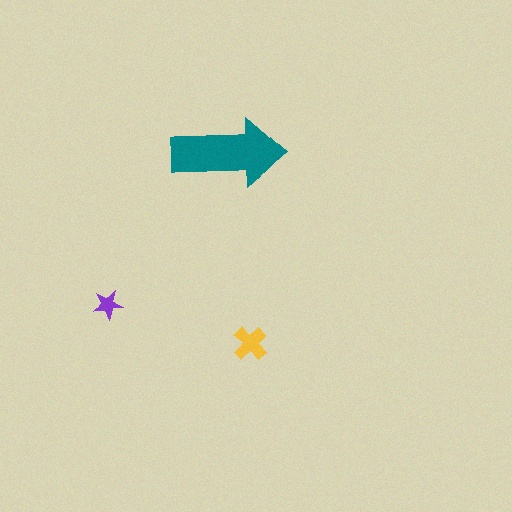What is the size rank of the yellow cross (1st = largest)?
2nd.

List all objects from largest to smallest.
The teal arrow, the yellow cross, the purple star.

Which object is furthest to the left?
The purple star is leftmost.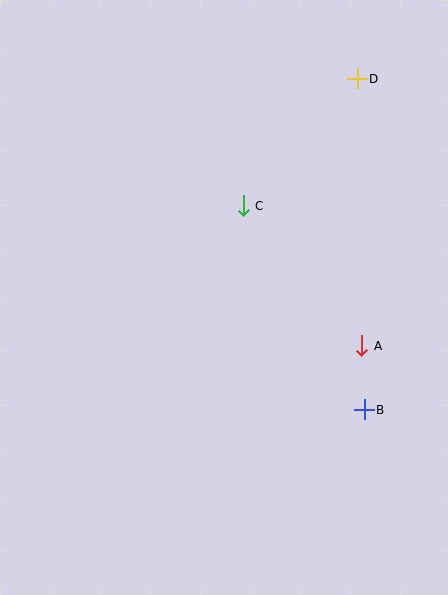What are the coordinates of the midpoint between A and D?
The midpoint between A and D is at (360, 212).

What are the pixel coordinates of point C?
Point C is at (243, 206).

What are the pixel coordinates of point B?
Point B is at (364, 410).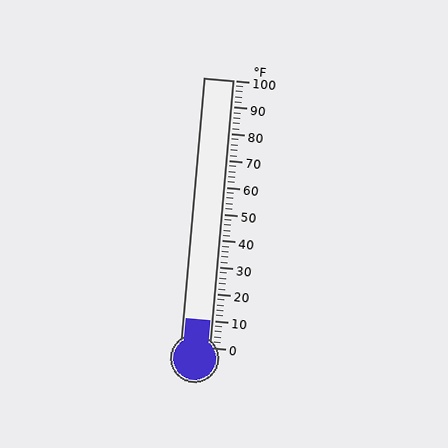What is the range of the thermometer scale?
The thermometer scale ranges from 0°F to 100°F.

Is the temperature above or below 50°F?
The temperature is below 50°F.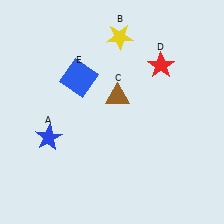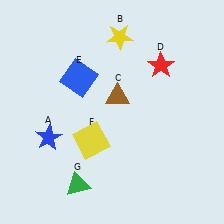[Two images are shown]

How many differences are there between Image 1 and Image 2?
There are 2 differences between the two images.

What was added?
A yellow square (F), a green triangle (G) were added in Image 2.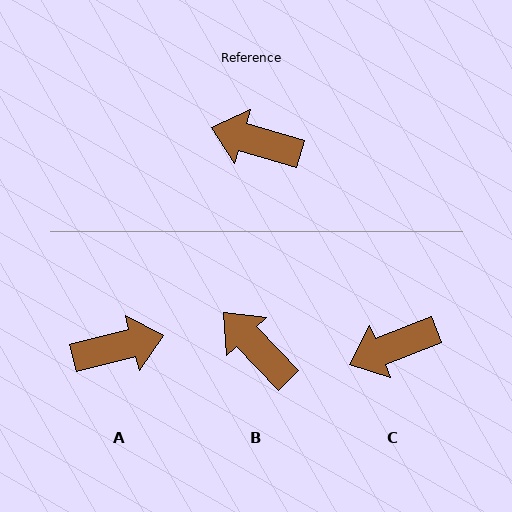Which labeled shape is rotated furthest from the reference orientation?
A, about 149 degrees away.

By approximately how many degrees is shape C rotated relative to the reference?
Approximately 38 degrees counter-clockwise.